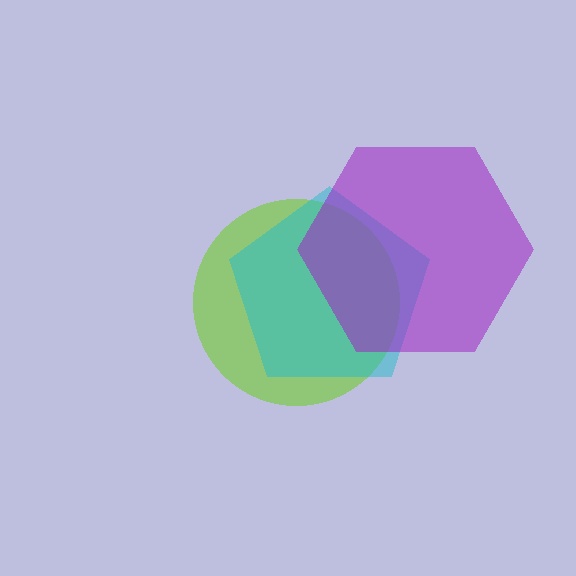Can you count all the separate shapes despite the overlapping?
Yes, there are 3 separate shapes.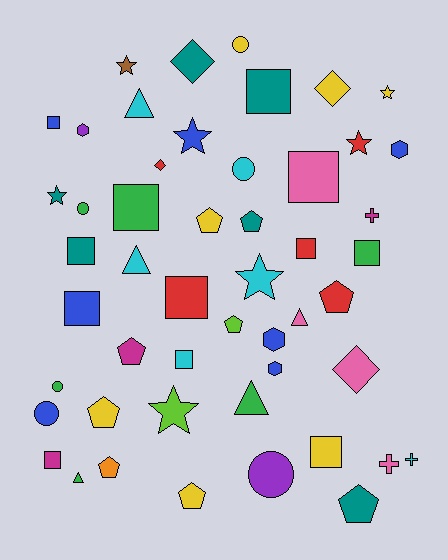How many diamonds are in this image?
There are 4 diamonds.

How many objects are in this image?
There are 50 objects.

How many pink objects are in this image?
There are 4 pink objects.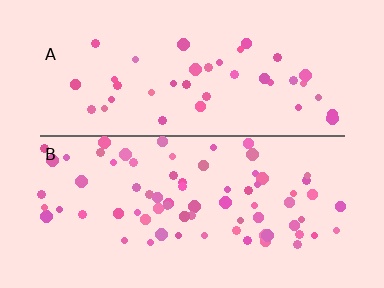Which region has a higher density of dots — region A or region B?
B (the bottom).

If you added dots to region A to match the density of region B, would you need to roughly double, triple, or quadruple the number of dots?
Approximately double.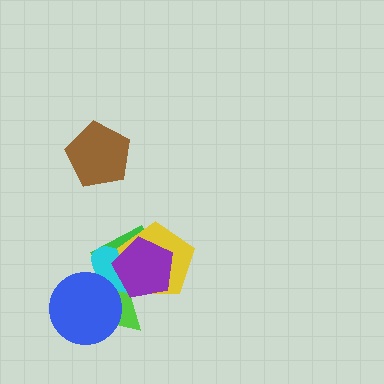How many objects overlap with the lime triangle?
5 objects overlap with the lime triangle.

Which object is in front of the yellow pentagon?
The purple pentagon is in front of the yellow pentagon.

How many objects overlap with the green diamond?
5 objects overlap with the green diamond.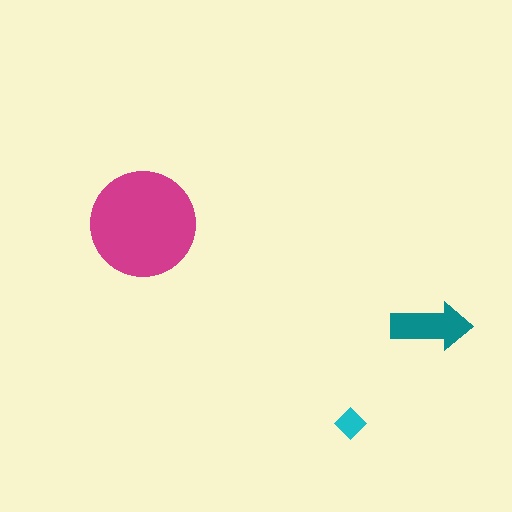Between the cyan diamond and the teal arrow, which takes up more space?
The teal arrow.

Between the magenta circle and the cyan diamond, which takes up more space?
The magenta circle.